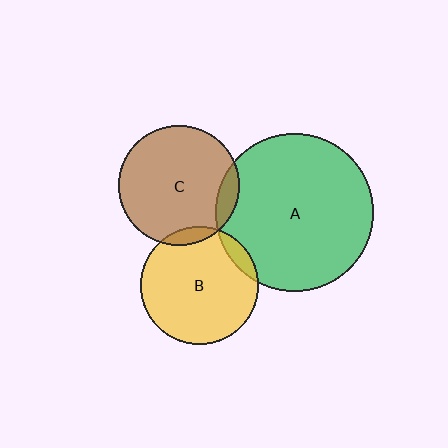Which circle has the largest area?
Circle A (green).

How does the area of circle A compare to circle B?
Approximately 1.8 times.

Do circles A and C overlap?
Yes.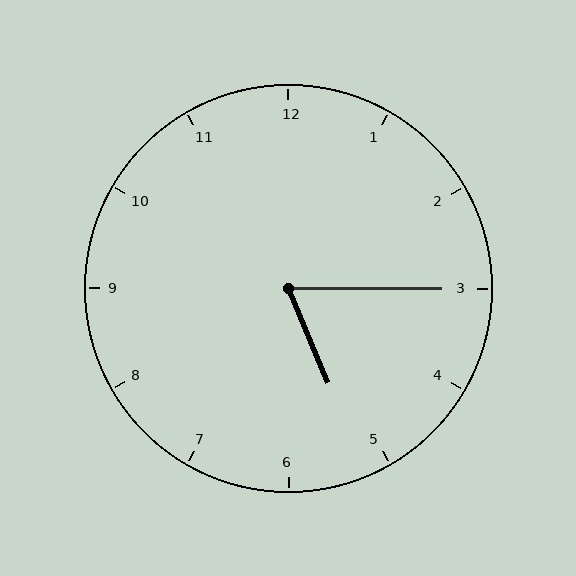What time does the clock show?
5:15.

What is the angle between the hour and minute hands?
Approximately 68 degrees.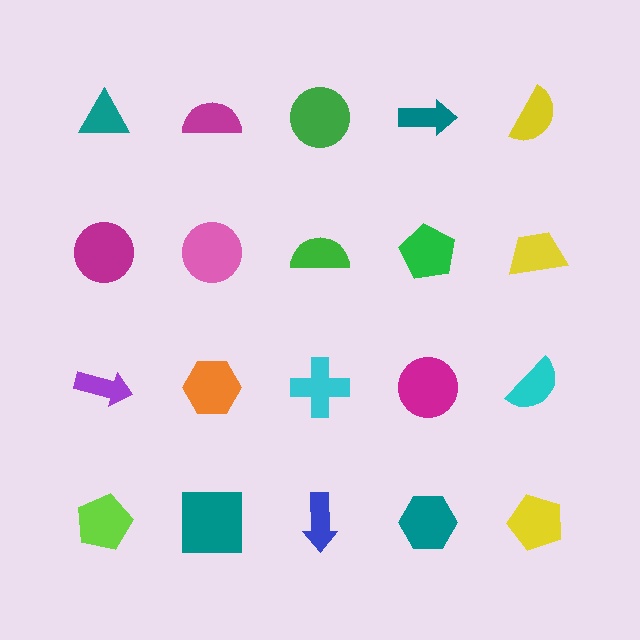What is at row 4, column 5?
A yellow pentagon.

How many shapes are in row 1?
5 shapes.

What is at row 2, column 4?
A green pentagon.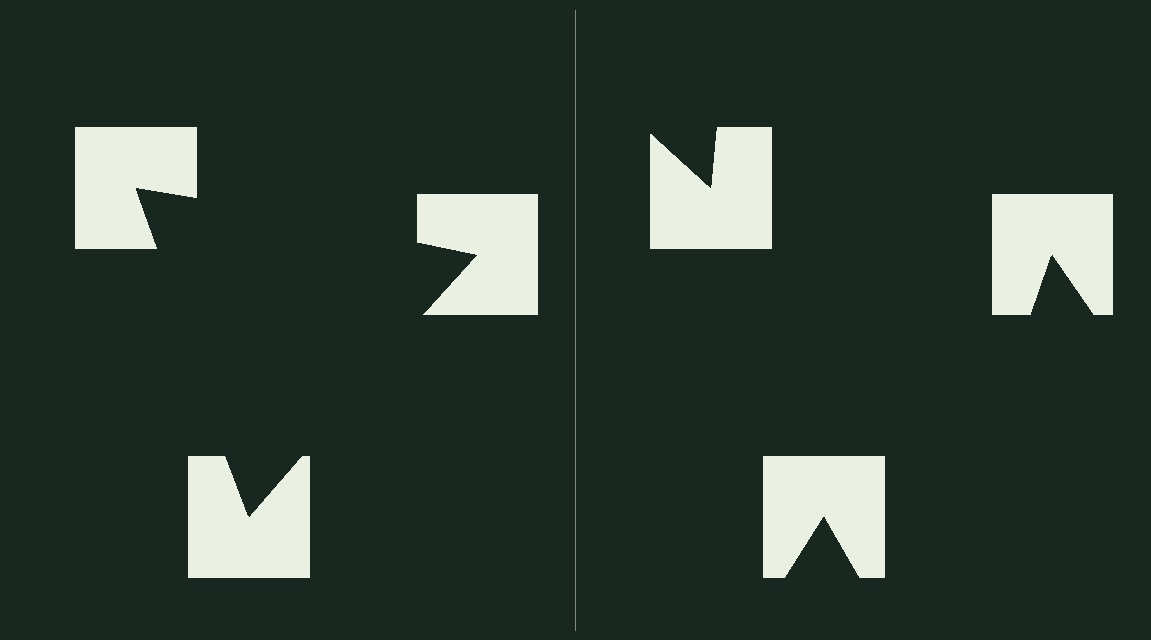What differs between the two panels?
The notched squares are positioned identically on both sides; only the wedge orientations differ. On the left they align to a triangle; on the right they are misaligned.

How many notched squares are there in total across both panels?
6 — 3 on each side.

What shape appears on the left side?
An illusory triangle.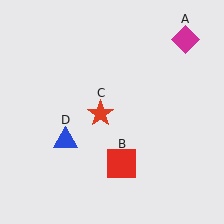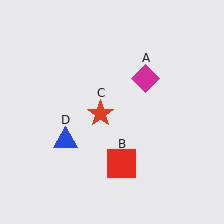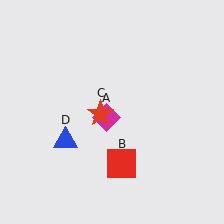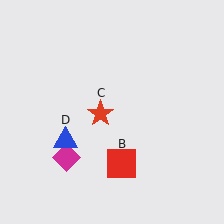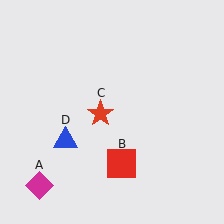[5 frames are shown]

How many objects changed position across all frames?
1 object changed position: magenta diamond (object A).